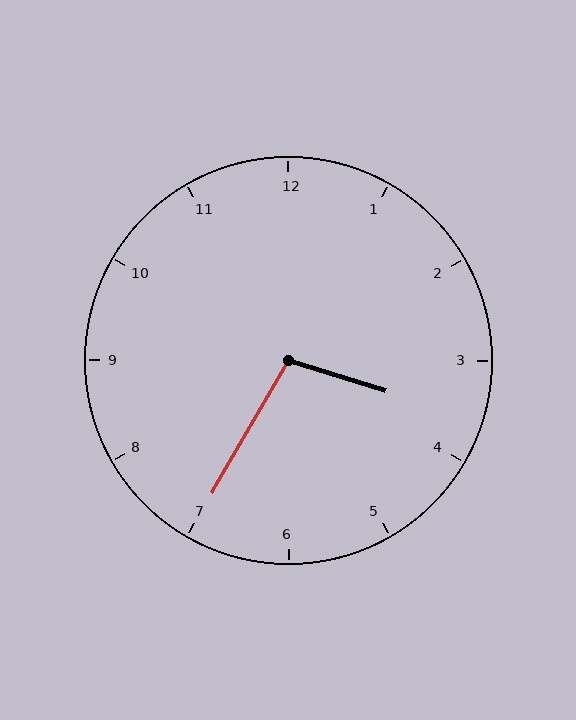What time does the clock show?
3:35.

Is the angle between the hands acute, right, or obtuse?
It is obtuse.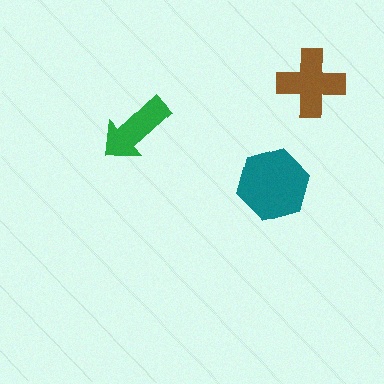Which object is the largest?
The teal hexagon.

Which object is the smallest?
The green arrow.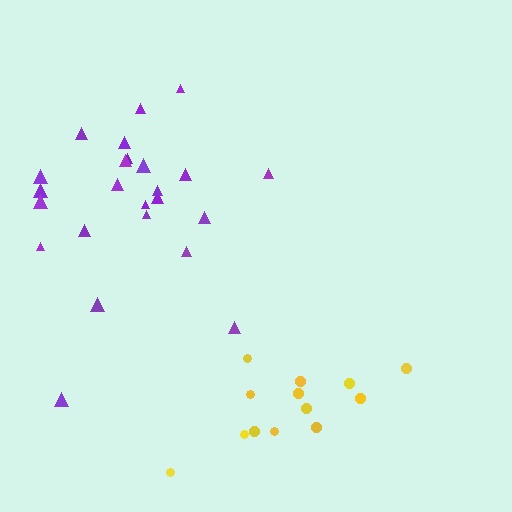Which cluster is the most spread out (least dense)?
Yellow.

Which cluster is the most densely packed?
Purple.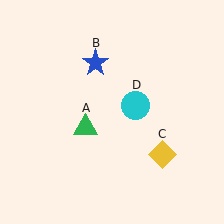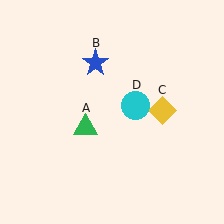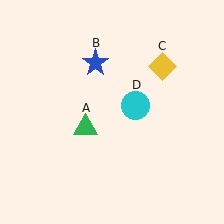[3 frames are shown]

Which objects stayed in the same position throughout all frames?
Green triangle (object A) and blue star (object B) and cyan circle (object D) remained stationary.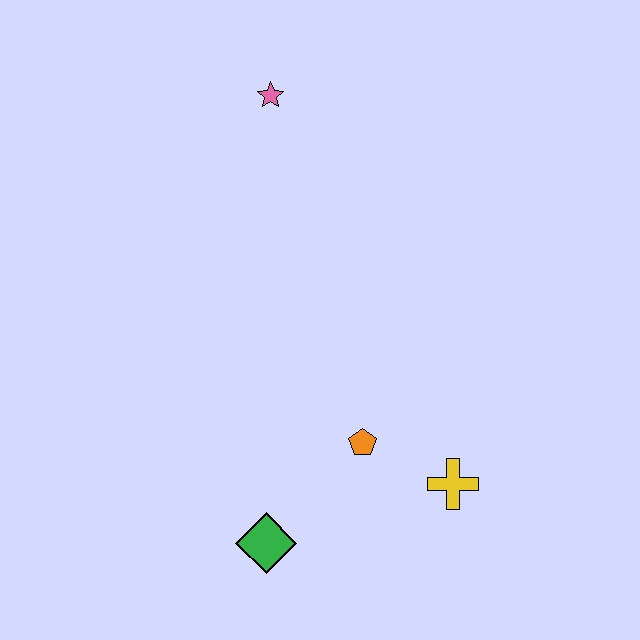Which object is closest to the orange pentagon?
The yellow cross is closest to the orange pentagon.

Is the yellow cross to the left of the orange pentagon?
No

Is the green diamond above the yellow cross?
No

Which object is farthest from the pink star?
The green diamond is farthest from the pink star.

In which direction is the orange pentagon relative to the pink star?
The orange pentagon is below the pink star.